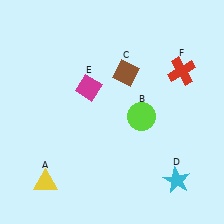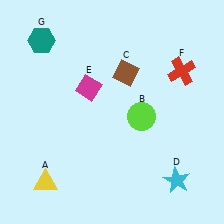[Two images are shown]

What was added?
A teal hexagon (G) was added in Image 2.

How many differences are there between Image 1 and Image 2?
There is 1 difference between the two images.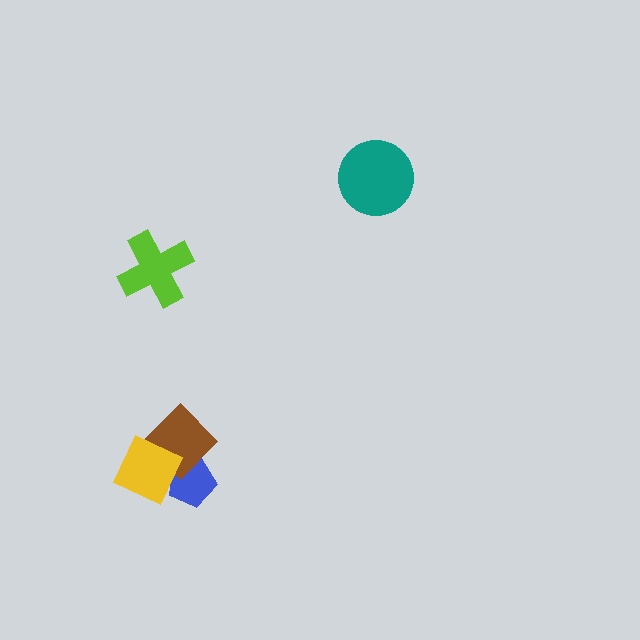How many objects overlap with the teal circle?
0 objects overlap with the teal circle.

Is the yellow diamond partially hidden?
No, no other shape covers it.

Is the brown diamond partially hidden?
Yes, it is partially covered by another shape.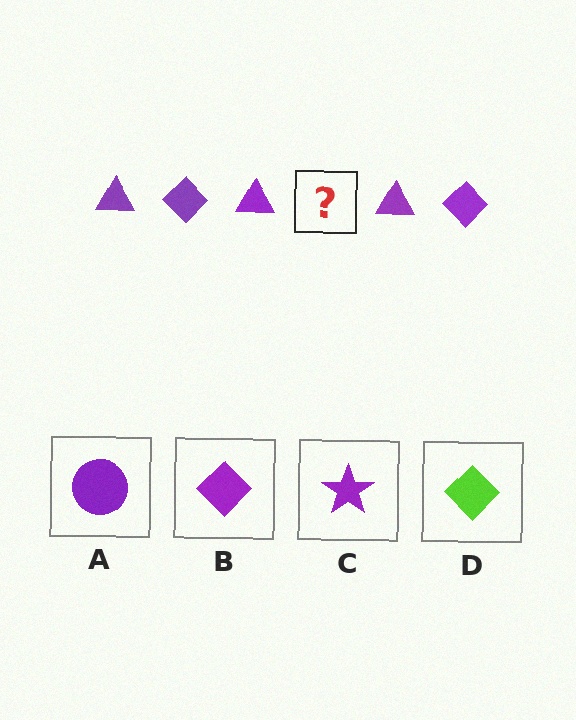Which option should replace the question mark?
Option B.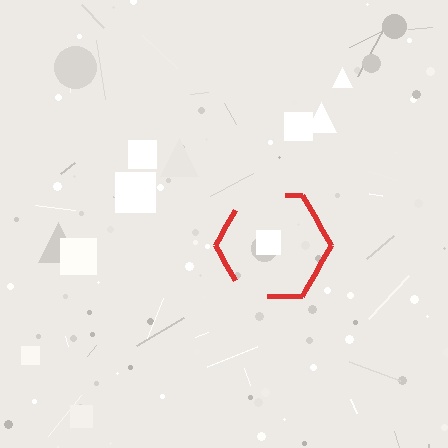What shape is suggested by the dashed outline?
The dashed outline suggests a hexagon.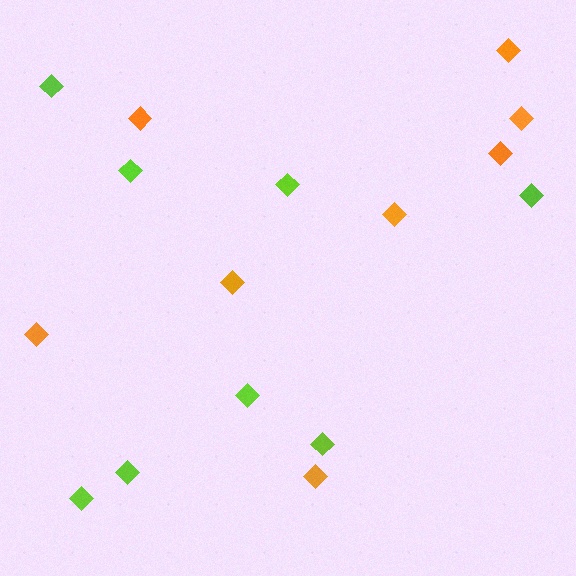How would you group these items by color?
There are 2 groups: one group of orange diamonds (8) and one group of lime diamonds (8).